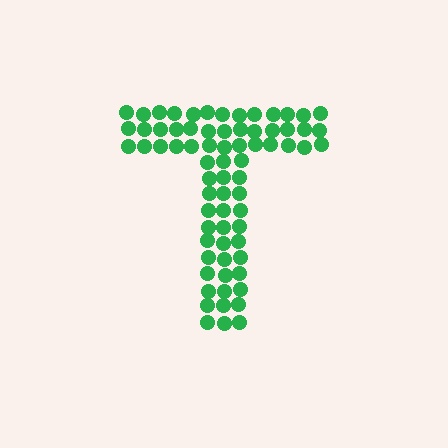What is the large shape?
The large shape is the letter T.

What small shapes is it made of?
It is made of small circles.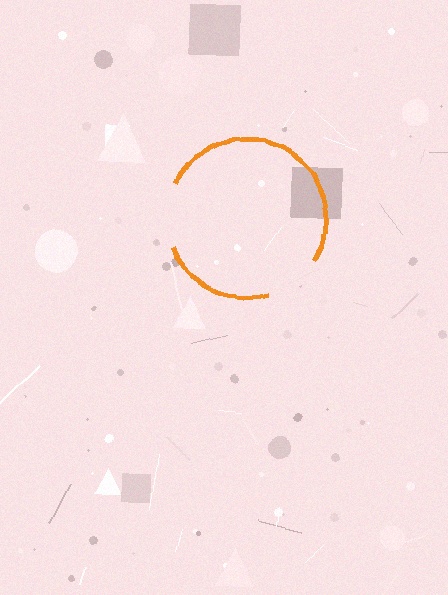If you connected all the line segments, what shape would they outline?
They would outline a circle.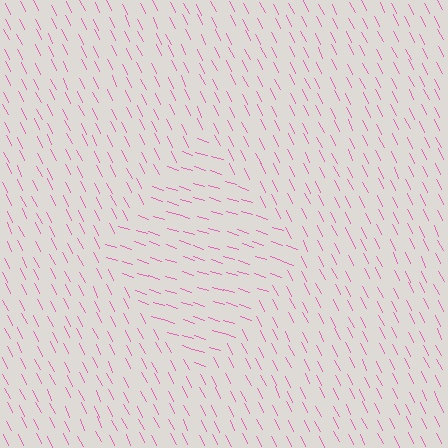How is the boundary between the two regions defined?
The boundary is defined purely by a change in line orientation (approximately 45 degrees difference). All lines are the same color and thickness.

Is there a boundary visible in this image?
Yes, there is a texture boundary formed by a change in line orientation.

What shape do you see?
I see a diamond.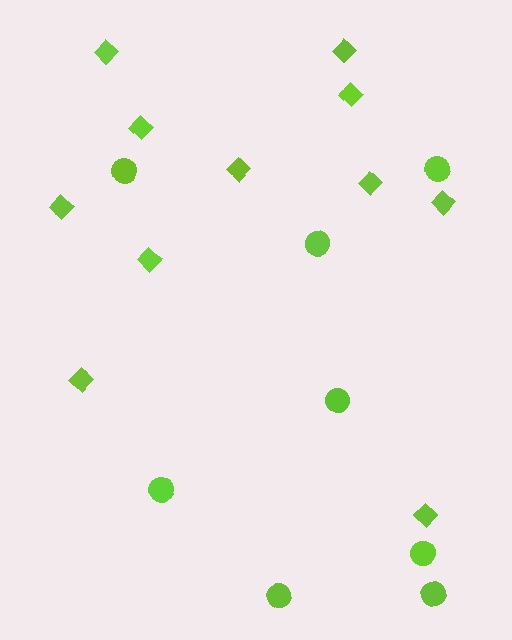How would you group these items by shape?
There are 2 groups: one group of circles (8) and one group of diamonds (11).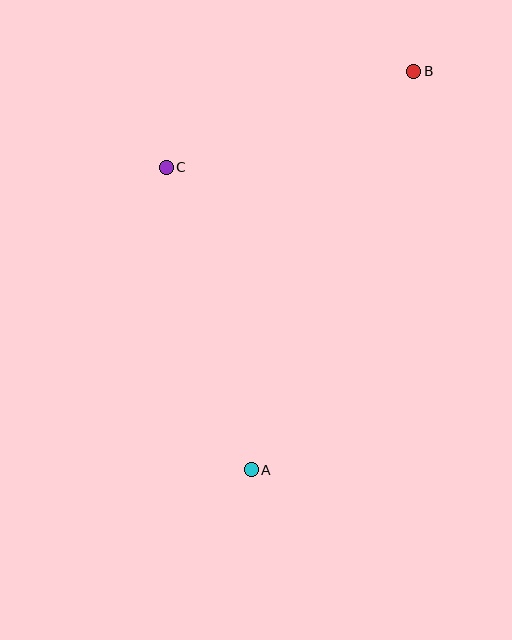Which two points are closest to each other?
Points B and C are closest to each other.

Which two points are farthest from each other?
Points A and B are farthest from each other.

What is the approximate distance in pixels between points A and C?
The distance between A and C is approximately 314 pixels.